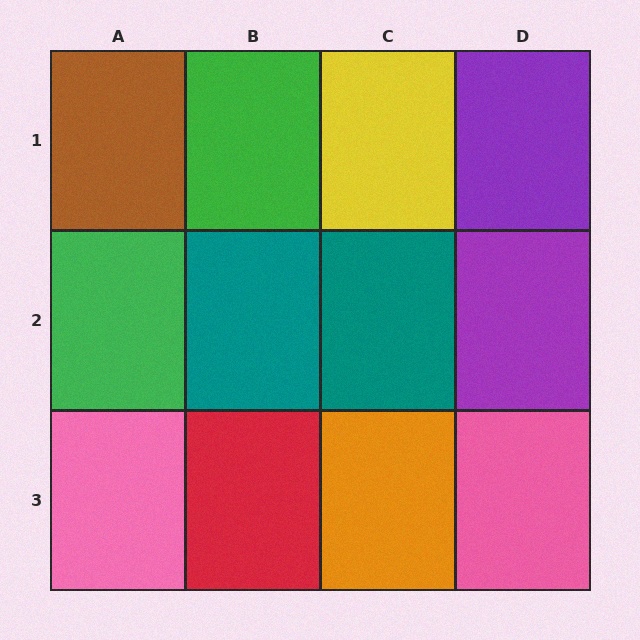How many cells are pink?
2 cells are pink.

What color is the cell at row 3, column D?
Pink.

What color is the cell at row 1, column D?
Purple.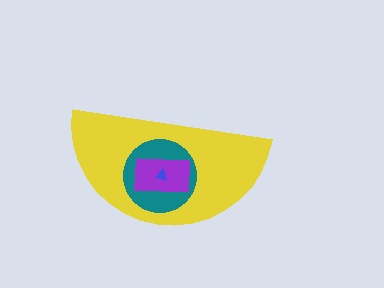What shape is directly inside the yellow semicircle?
The teal circle.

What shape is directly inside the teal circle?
The purple rectangle.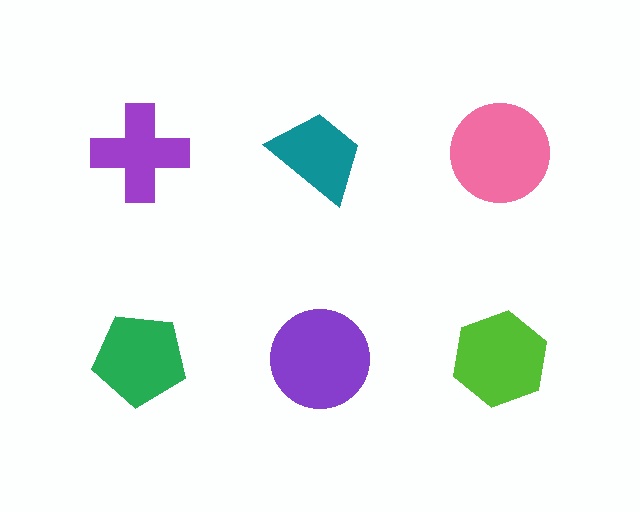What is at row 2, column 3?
A lime hexagon.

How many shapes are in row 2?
3 shapes.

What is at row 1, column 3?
A pink circle.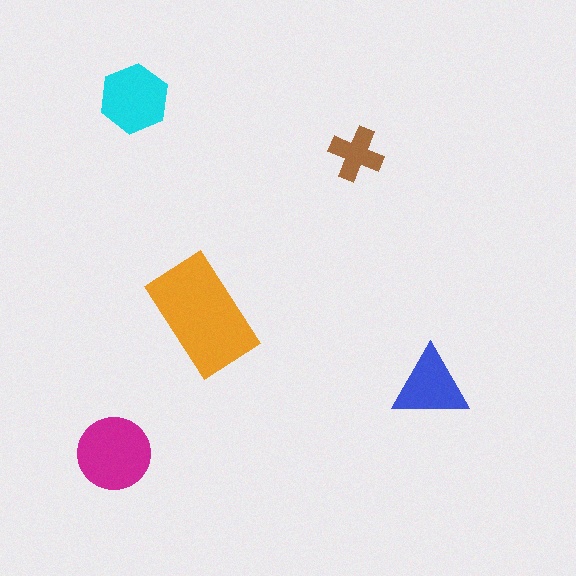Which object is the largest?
The orange rectangle.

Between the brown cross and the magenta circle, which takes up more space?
The magenta circle.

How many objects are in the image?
There are 5 objects in the image.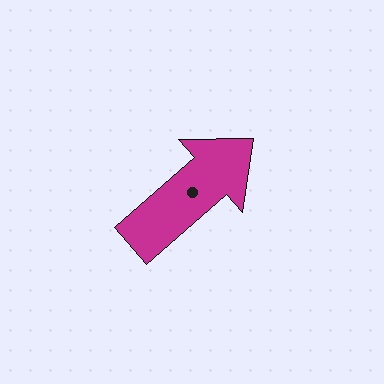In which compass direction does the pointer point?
Northeast.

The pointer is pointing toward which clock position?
Roughly 2 o'clock.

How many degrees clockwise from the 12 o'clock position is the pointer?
Approximately 49 degrees.